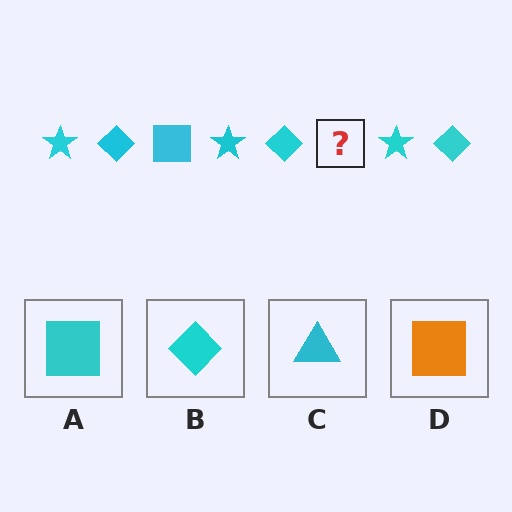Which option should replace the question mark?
Option A.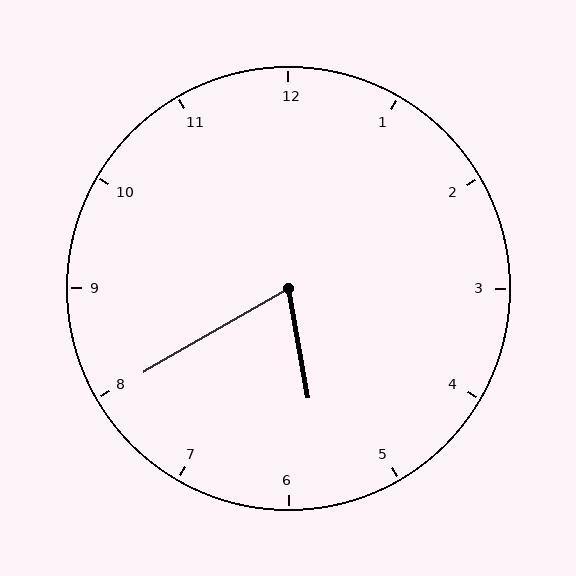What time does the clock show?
5:40.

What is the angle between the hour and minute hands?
Approximately 70 degrees.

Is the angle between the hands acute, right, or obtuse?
It is acute.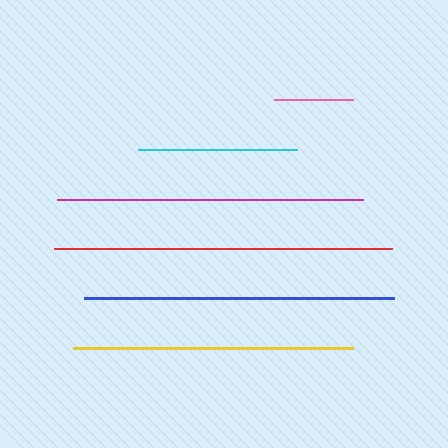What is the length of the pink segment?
The pink segment is approximately 79 pixels long.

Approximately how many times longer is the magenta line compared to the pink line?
The magenta line is approximately 3.9 times the length of the pink line.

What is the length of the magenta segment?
The magenta segment is approximately 306 pixels long.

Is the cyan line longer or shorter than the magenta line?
The magenta line is longer than the cyan line.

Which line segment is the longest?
The red line is the longest at approximately 338 pixels.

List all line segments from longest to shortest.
From longest to shortest: red, blue, magenta, yellow, cyan, pink.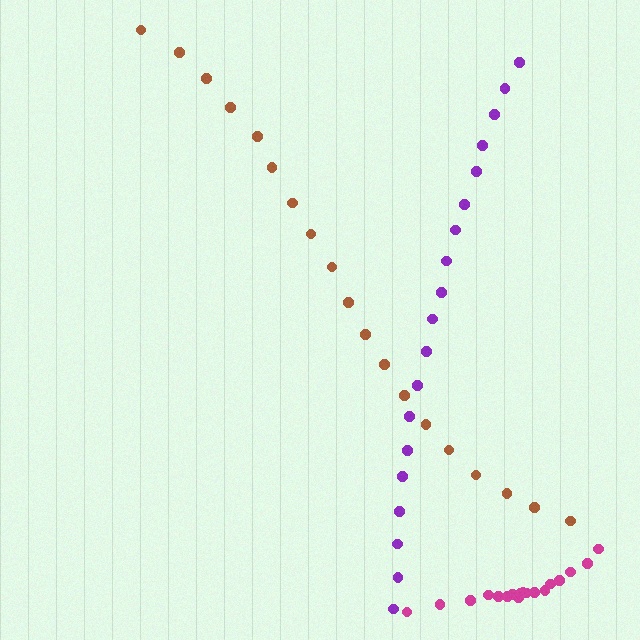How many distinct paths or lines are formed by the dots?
There are 3 distinct paths.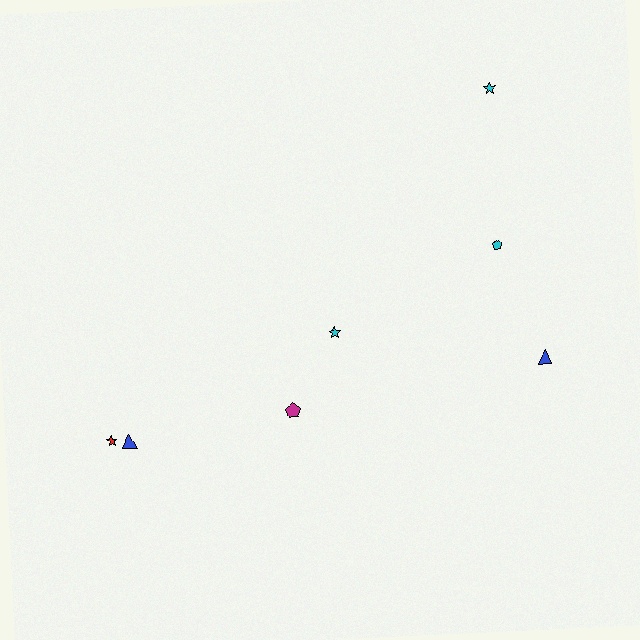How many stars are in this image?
There are 3 stars.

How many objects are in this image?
There are 7 objects.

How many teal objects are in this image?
There are no teal objects.